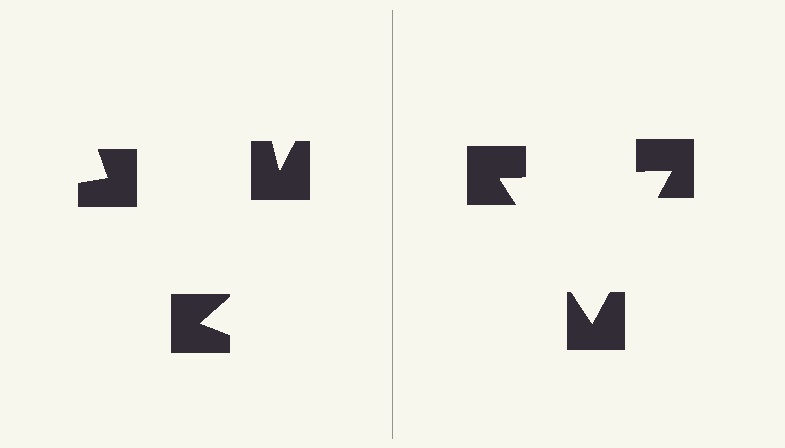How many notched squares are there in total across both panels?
6 — 3 on each side.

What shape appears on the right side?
An illusory triangle.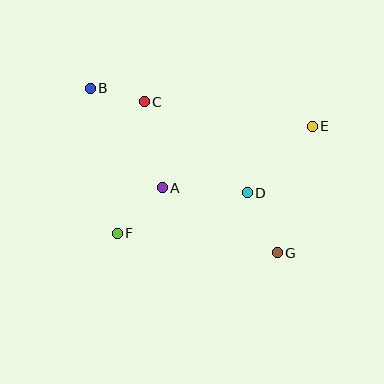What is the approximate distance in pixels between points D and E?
The distance between D and E is approximately 93 pixels.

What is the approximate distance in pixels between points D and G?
The distance between D and G is approximately 67 pixels.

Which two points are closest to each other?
Points B and C are closest to each other.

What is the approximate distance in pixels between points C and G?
The distance between C and G is approximately 201 pixels.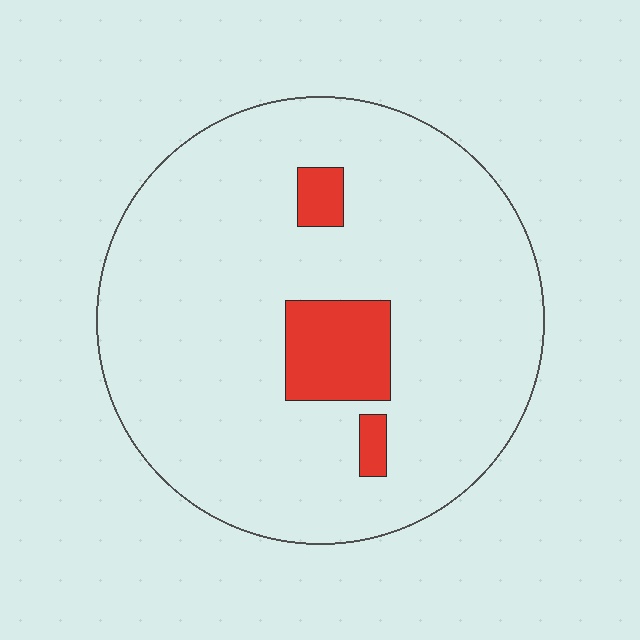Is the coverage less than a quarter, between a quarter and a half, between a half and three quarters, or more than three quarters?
Less than a quarter.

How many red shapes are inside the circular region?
3.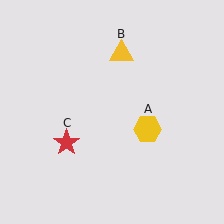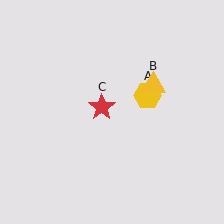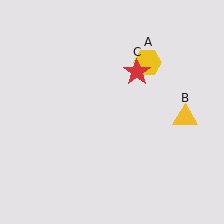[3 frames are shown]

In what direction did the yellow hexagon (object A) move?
The yellow hexagon (object A) moved up.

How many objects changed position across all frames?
3 objects changed position: yellow hexagon (object A), yellow triangle (object B), red star (object C).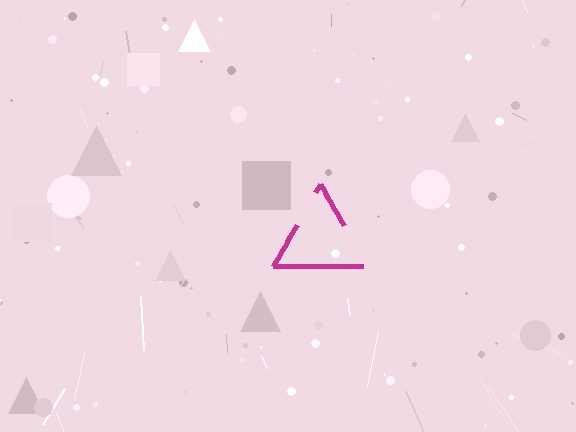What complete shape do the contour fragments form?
The contour fragments form a triangle.